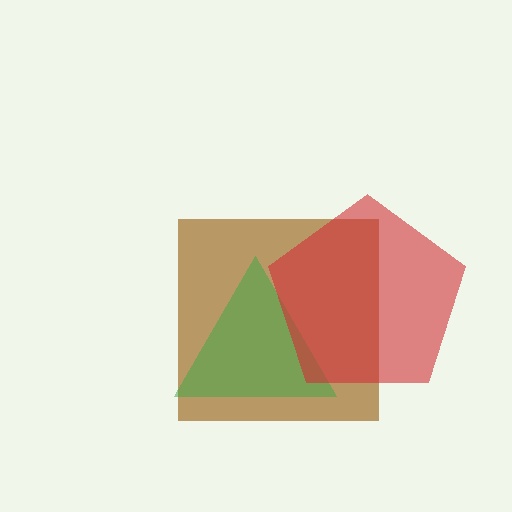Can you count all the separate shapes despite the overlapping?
Yes, there are 3 separate shapes.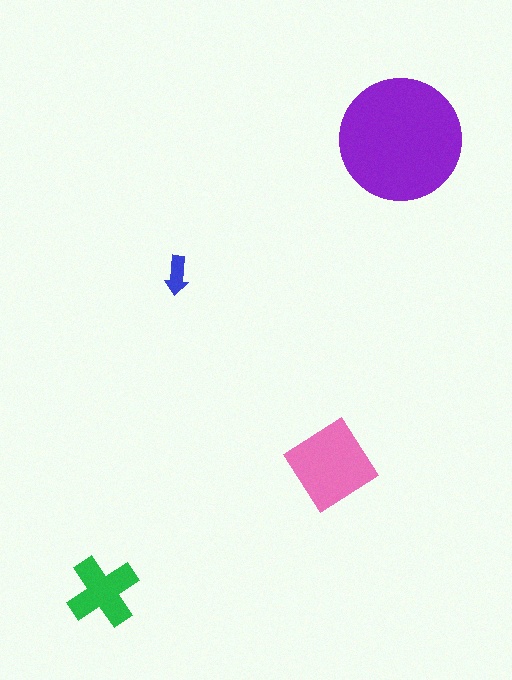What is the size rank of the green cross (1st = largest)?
3rd.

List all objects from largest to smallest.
The purple circle, the pink diamond, the green cross, the blue arrow.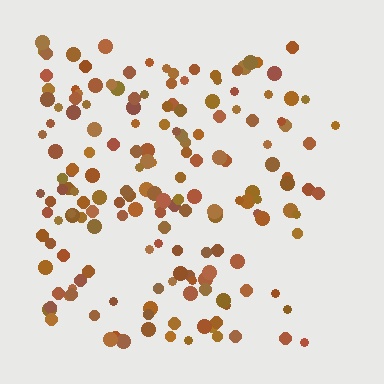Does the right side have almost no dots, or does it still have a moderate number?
Still a moderate number, just noticeably fewer than the left.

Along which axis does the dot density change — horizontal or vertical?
Horizontal.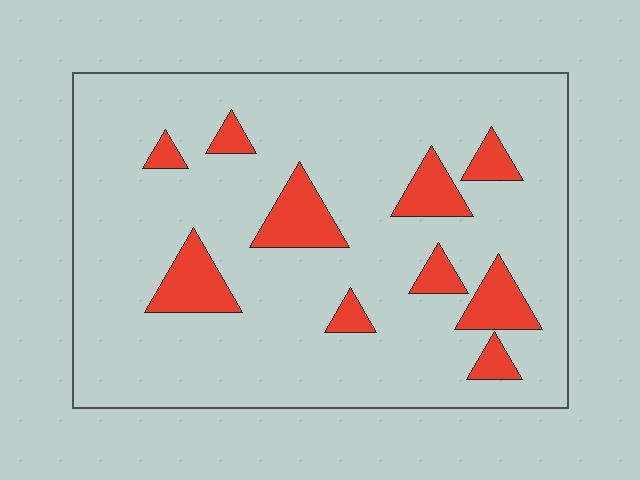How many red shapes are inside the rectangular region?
10.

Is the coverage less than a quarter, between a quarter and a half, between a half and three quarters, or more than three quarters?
Less than a quarter.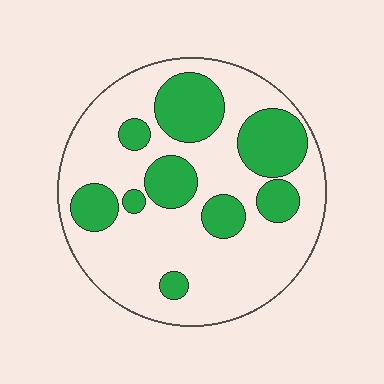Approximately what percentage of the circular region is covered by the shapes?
Approximately 30%.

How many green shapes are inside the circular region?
9.